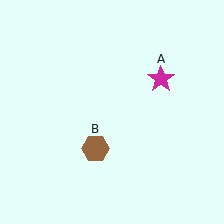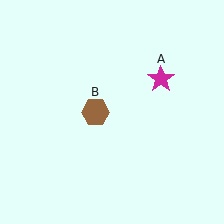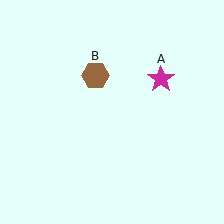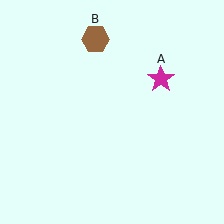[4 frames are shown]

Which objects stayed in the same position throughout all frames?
Magenta star (object A) remained stationary.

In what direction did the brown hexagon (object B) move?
The brown hexagon (object B) moved up.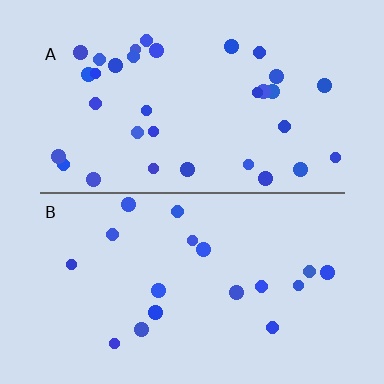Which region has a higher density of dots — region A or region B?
A (the top).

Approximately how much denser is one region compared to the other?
Approximately 1.9× — region A over region B.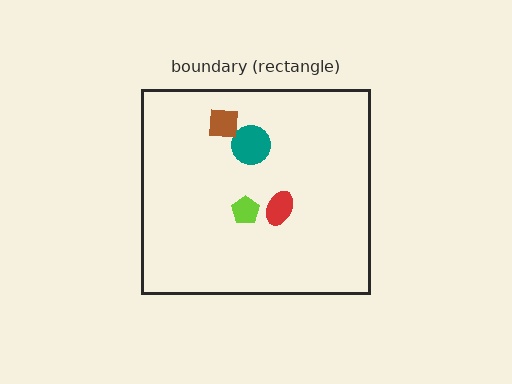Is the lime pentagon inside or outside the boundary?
Inside.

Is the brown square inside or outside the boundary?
Inside.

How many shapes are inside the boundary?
4 inside, 0 outside.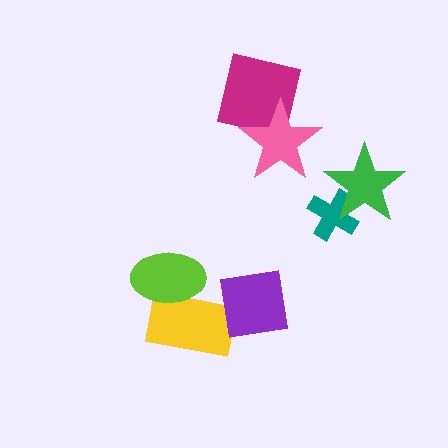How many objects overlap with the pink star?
1 object overlaps with the pink star.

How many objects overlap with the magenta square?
1 object overlaps with the magenta square.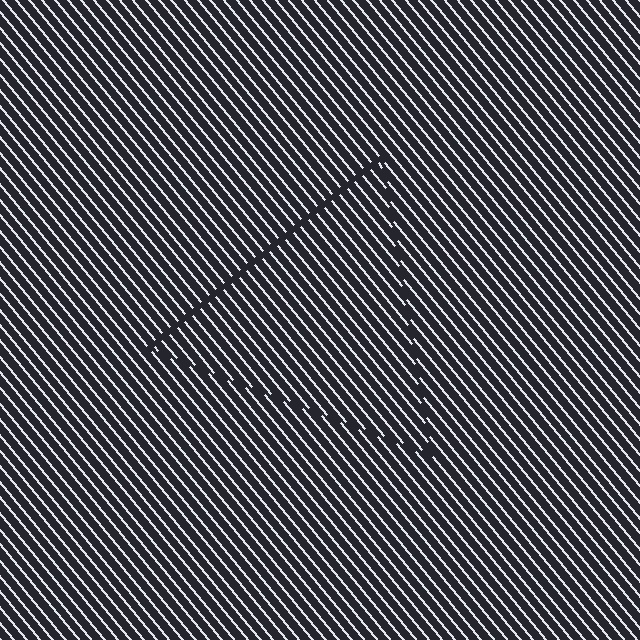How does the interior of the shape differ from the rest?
The interior of the shape contains the same grating, shifted by half a period — the contour is defined by the phase discontinuity where line-ends from the inner and outer gratings abut.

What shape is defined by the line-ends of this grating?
An illusory triangle. The interior of the shape contains the same grating, shifted by half a period — the contour is defined by the phase discontinuity where line-ends from the inner and outer gratings abut.